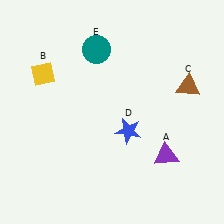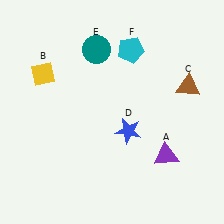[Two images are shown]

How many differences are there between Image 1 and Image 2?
There is 1 difference between the two images.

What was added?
A cyan pentagon (F) was added in Image 2.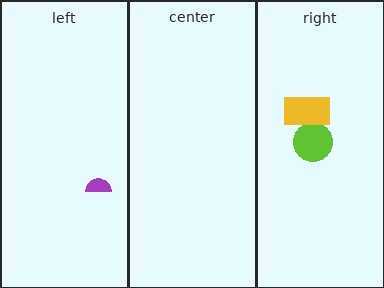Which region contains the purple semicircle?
The left region.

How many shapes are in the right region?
2.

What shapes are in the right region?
The lime circle, the yellow rectangle.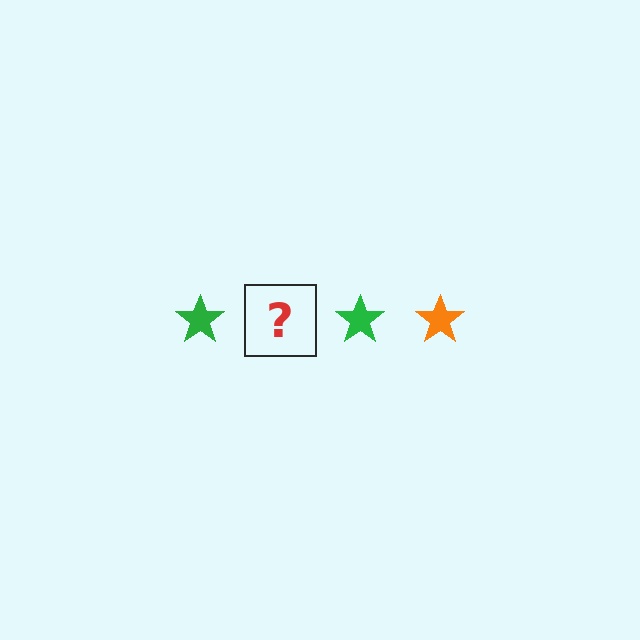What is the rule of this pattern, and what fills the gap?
The rule is that the pattern cycles through green, orange stars. The gap should be filled with an orange star.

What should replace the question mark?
The question mark should be replaced with an orange star.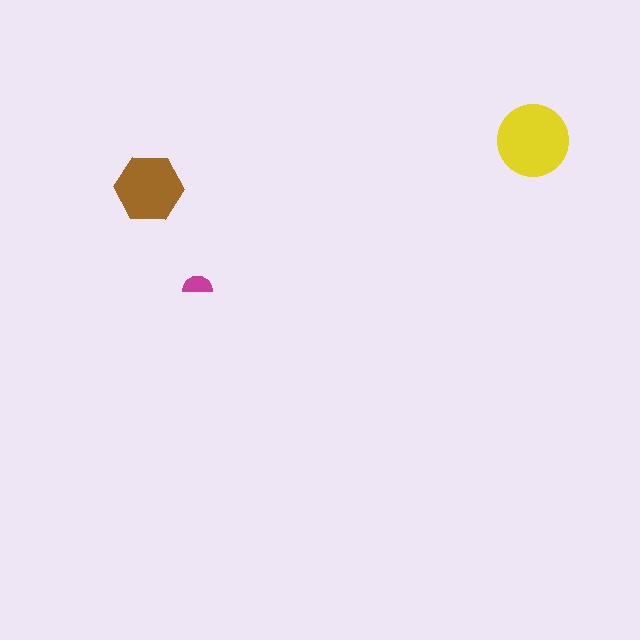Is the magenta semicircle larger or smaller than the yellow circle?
Smaller.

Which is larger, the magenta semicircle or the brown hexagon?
The brown hexagon.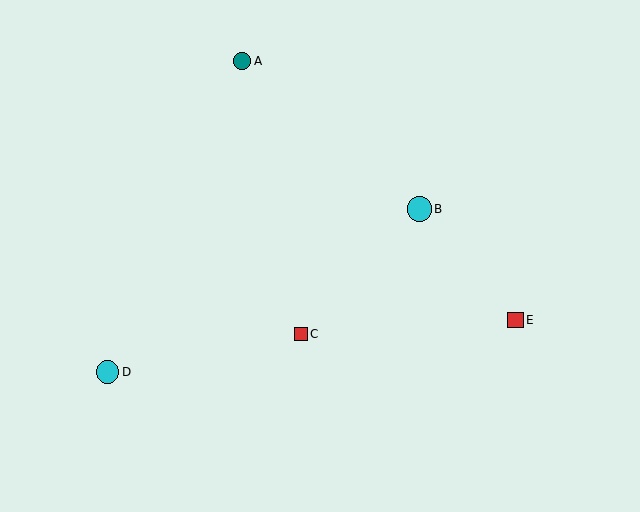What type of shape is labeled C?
Shape C is a red square.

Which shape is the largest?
The cyan circle (labeled B) is the largest.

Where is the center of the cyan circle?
The center of the cyan circle is at (108, 372).